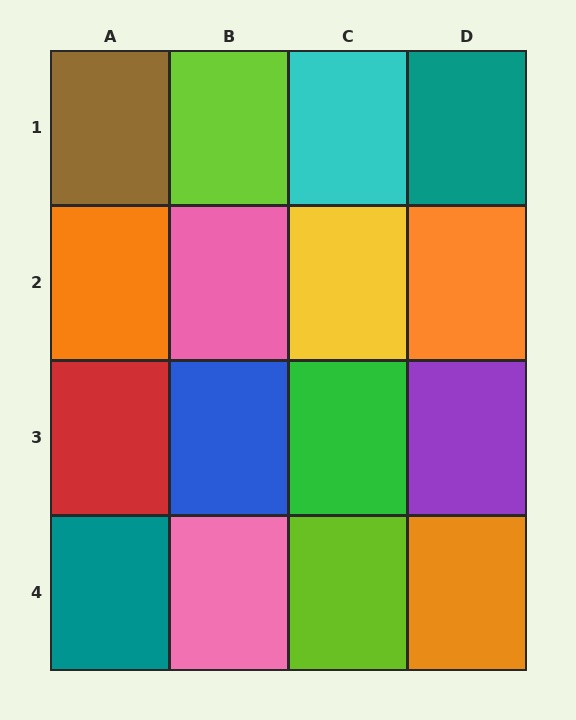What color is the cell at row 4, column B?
Pink.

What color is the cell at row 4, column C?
Lime.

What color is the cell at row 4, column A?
Teal.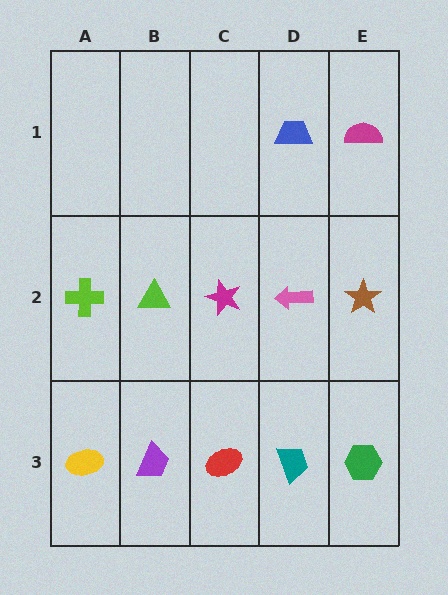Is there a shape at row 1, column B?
No, that cell is empty.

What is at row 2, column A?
A lime cross.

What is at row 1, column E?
A magenta semicircle.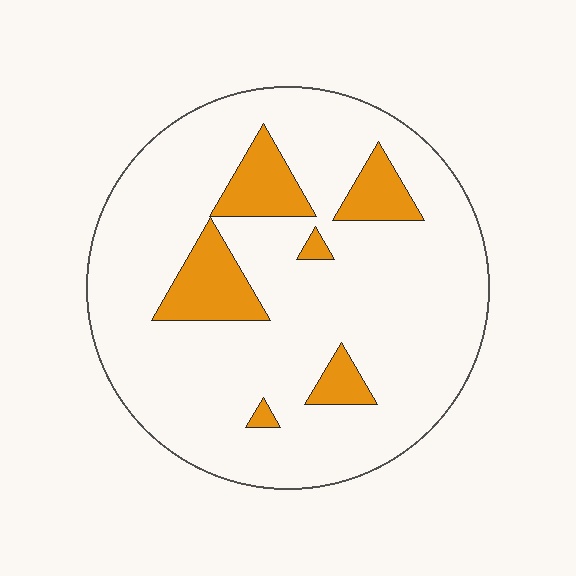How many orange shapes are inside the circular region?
6.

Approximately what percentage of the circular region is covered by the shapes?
Approximately 15%.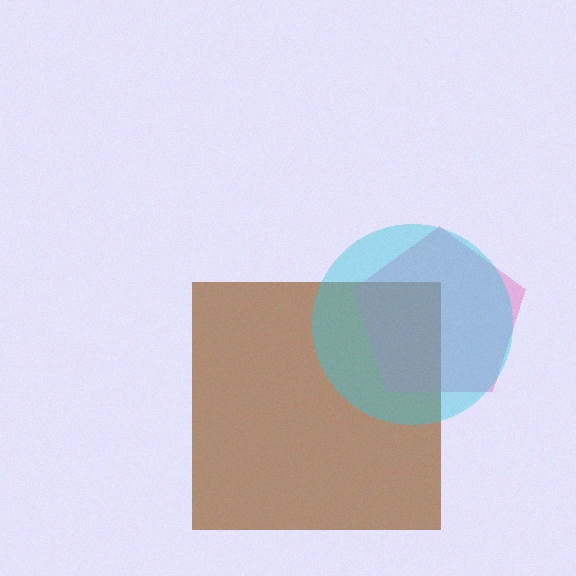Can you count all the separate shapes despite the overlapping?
Yes, there are 3 separate shapes.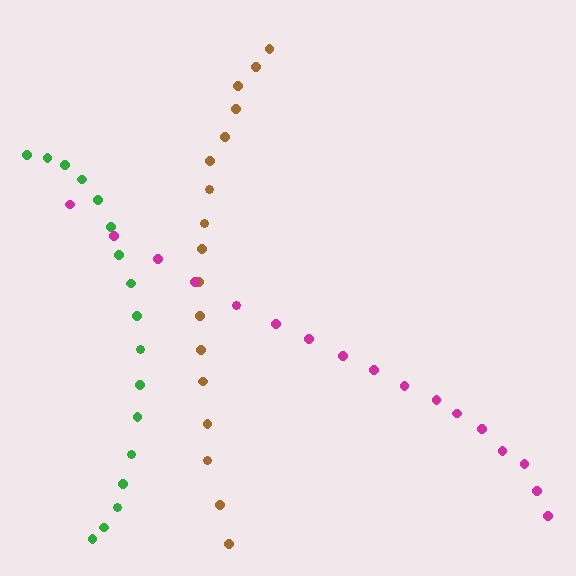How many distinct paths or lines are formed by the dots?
There are 3 distinct paths.